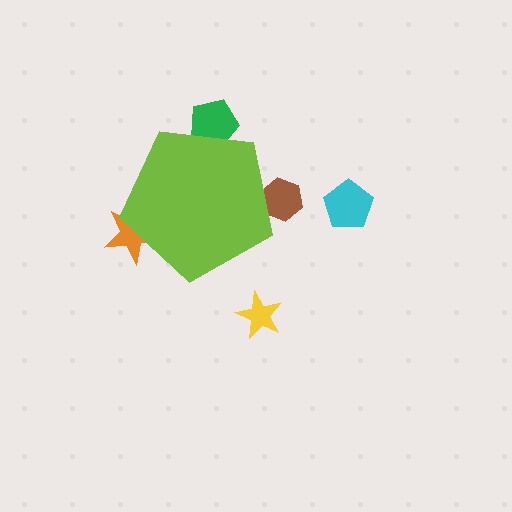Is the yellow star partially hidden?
No, the yellow star is fully visible.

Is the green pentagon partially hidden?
Yes, the green pentagon is partially hidden behind the lime pentagon.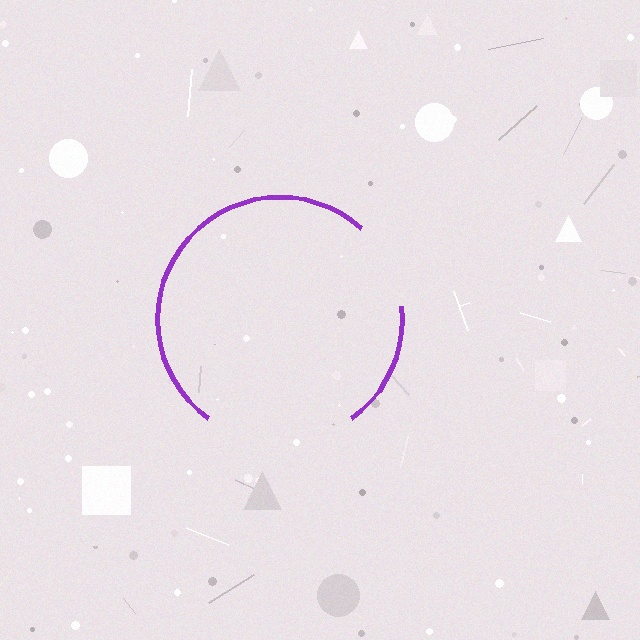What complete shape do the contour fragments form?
The contour fragments form a circle.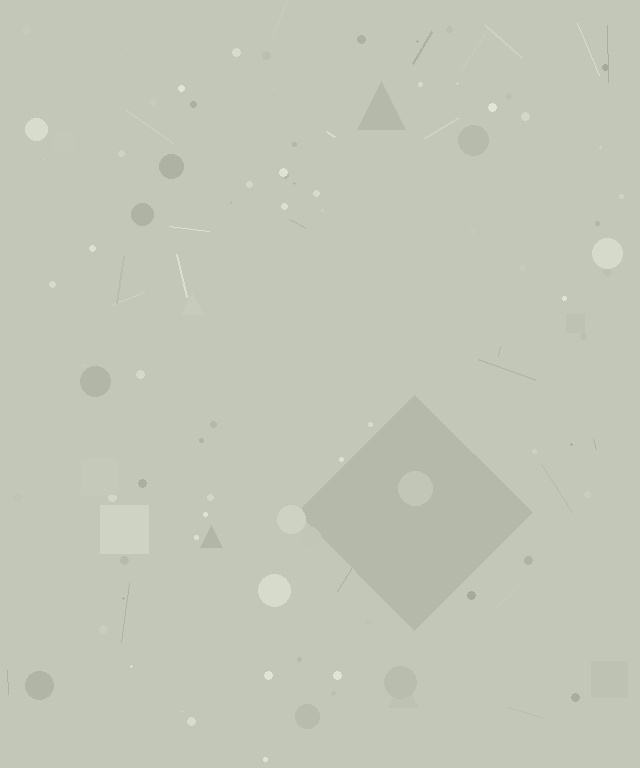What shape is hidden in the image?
A diamond is hidden in the image.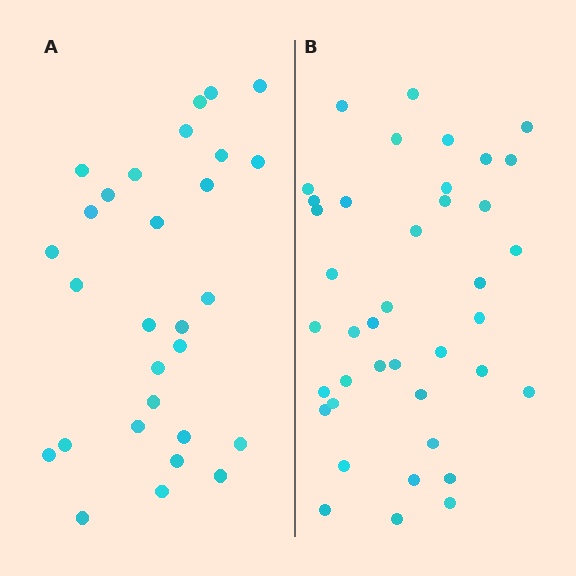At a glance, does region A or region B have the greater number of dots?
Region B (the right region) has more dots.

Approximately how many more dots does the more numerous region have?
Region B has roughly 12 or so more dots than region A.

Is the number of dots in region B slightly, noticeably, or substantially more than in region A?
Region B has noticeably more, but not dramatically so. The ratio is roughly 1.4 to 1.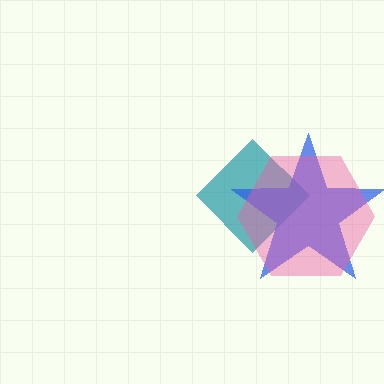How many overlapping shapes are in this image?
There are 3 overlapping shapes in the image.